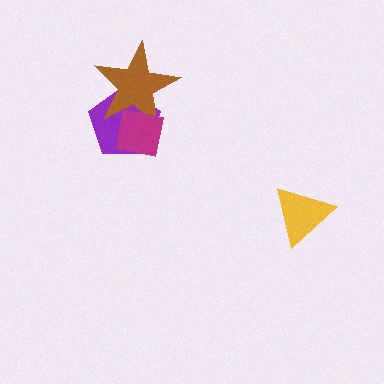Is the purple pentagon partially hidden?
Yes, it is partially covered by another shape.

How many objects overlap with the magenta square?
2 objects overlap with the magenta square.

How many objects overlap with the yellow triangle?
0 objects overlap with the yellow triangle.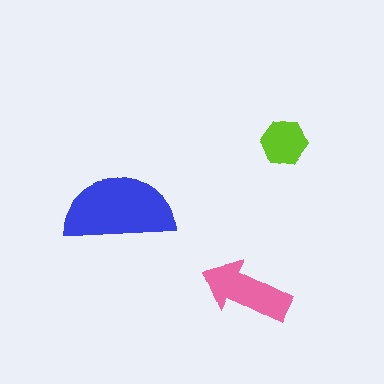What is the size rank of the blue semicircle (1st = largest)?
1st.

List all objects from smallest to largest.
The lime hexagon, the pink arrow, the blue semicircle.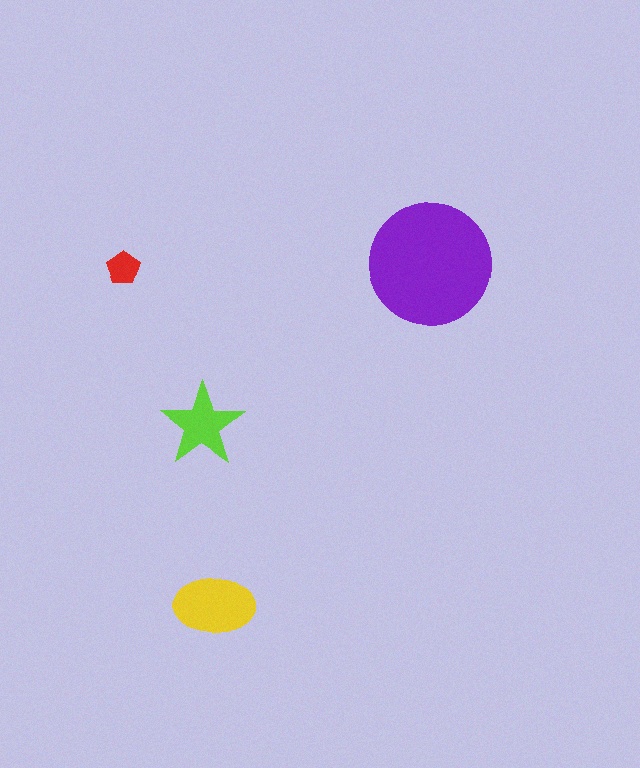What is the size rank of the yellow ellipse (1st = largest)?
2nd.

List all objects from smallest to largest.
The red pentagon, the lime star, the yellow ellipse, the purple circle.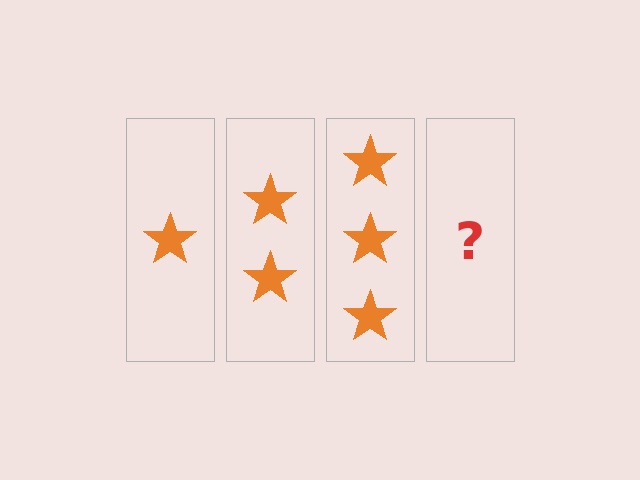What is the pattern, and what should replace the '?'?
The pattern is that each step adds one more star. The '?' should be 4 stars.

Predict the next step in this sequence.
The next step is 4 stars.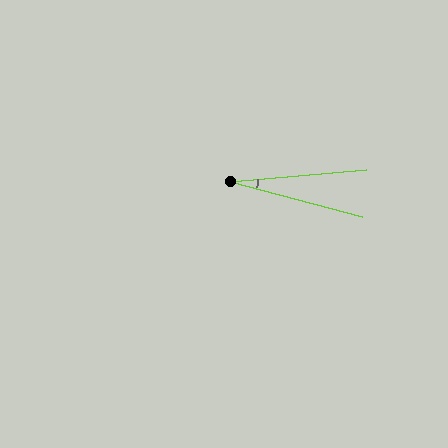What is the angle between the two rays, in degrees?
Approximately 20 degrees.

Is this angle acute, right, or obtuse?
It is acute.